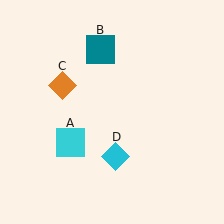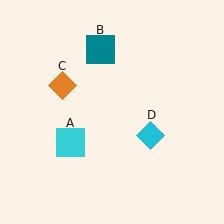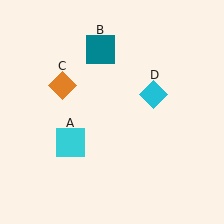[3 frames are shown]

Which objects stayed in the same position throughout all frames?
Cyan square (object A) and teal square (object B) and orange diamond (object C) remained stationary.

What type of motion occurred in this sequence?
The cyan diamond (object D) rotated counterclockwise around the center of the scene.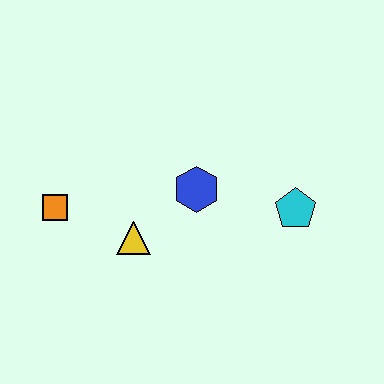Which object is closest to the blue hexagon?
The yellow triangle is closest to the blue hexagon.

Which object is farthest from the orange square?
The cyan pentagon is farthest from the orange square.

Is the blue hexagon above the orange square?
Yes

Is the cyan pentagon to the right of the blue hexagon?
Yes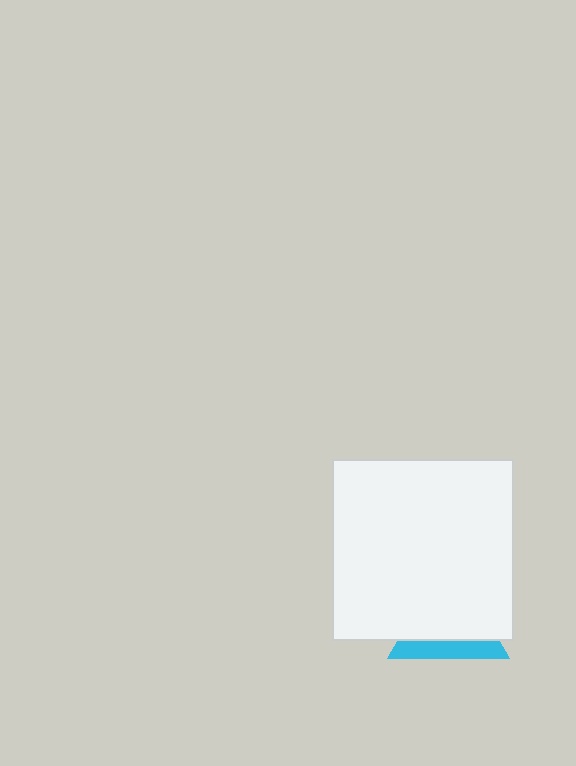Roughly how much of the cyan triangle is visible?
A small part of it is visible (roughly 31%).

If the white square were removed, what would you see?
You would see the complete cyan triangle.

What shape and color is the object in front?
The object in front is a white square.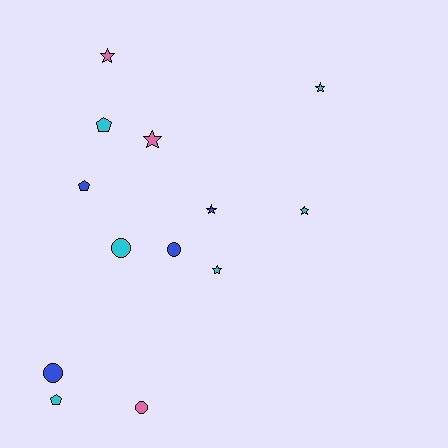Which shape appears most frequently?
Star, with 6 objects.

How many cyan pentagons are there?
There are 2 cyan pentagons.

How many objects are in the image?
There are 13 objects.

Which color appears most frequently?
Cyan, with 6 objects.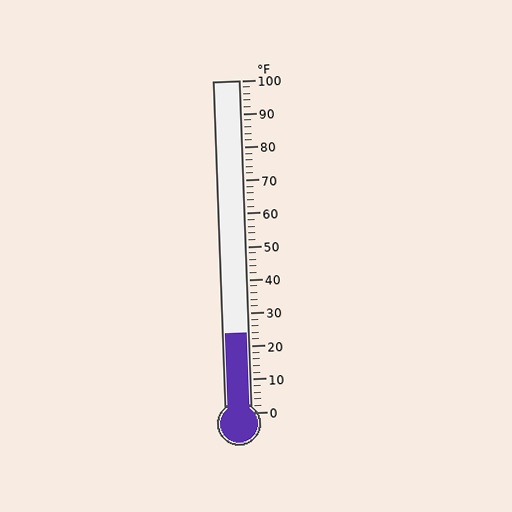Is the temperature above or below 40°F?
The temperature is below 40°F.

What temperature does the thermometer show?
The thermometer shows approximately 24°F.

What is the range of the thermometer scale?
The thermometer scale ranges from 0°F to 100°F.